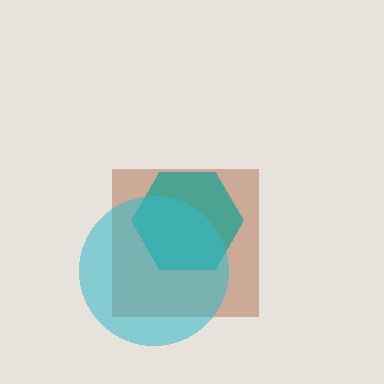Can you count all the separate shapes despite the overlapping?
Yes, there are 3 separate shapes.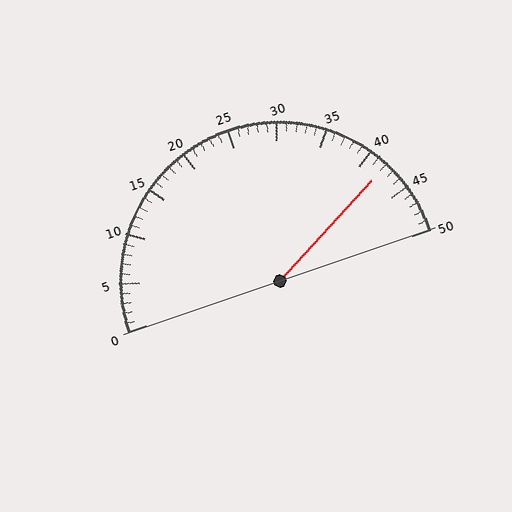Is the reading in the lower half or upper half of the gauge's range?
The reading is in the upper half of the range (0 to 50).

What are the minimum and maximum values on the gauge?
The gauge ranges from 0 to 50.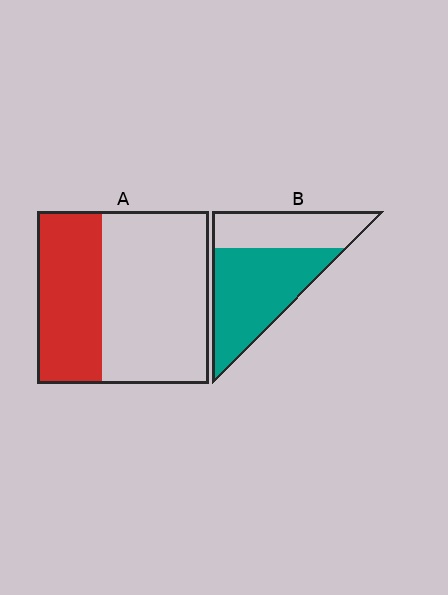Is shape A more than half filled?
No.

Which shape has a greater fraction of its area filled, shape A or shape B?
Shape B.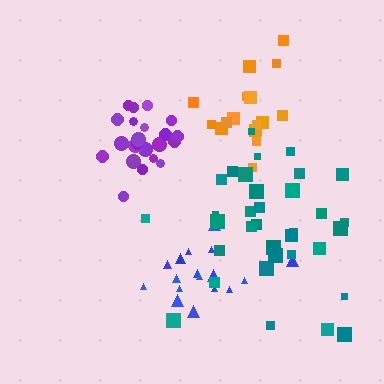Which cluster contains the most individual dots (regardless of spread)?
Teal (34).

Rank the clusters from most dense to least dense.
purple, orange, teal, blue.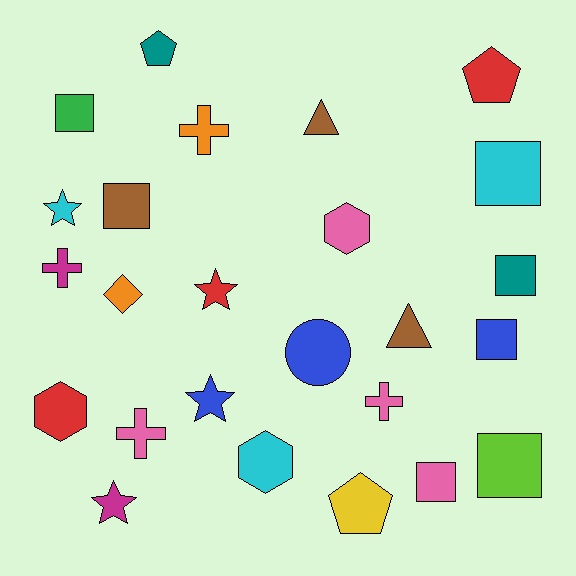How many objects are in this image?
There are 25 objects.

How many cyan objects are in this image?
There are 3 cyan objects.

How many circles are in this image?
There is 1 circle.